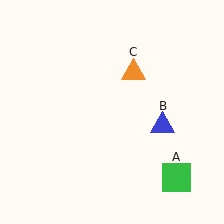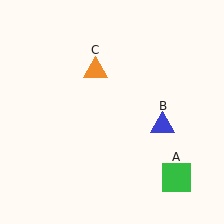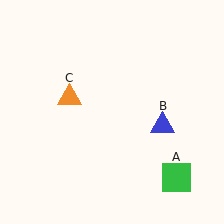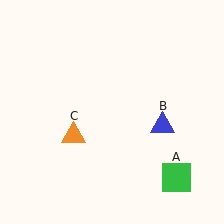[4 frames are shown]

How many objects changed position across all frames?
1 object changed position: orange triangle (object C).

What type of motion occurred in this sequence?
The orange triangle (object C) rotated counterclockwise around the center of the scene.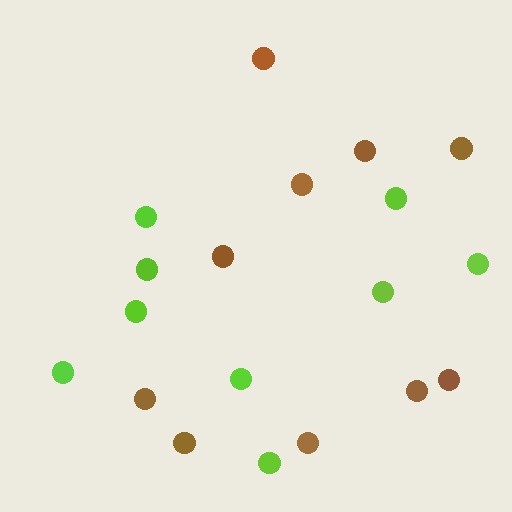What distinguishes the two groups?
There are 2 groups: one group of brown circles (10) and one group of lime circles (9).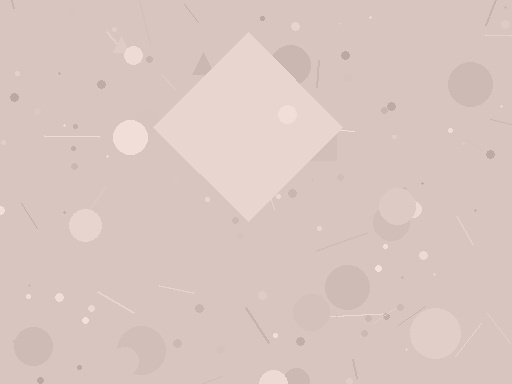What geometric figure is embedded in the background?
A diamond is embedded in the background.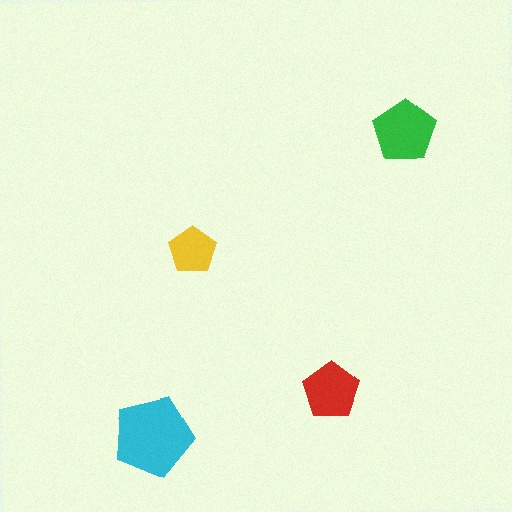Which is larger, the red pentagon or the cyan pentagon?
The cyan one.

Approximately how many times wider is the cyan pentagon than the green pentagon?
About 1.5 times wider.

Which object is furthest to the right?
The green pentagon is rightmost.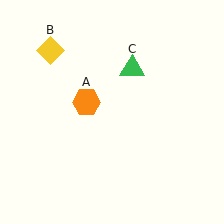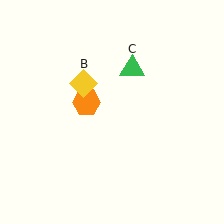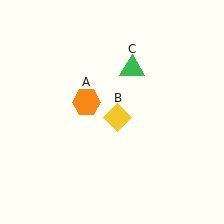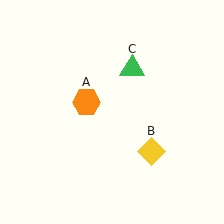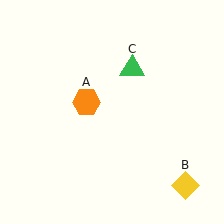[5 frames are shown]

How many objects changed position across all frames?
1 object changed position: yellow diamond (object B).